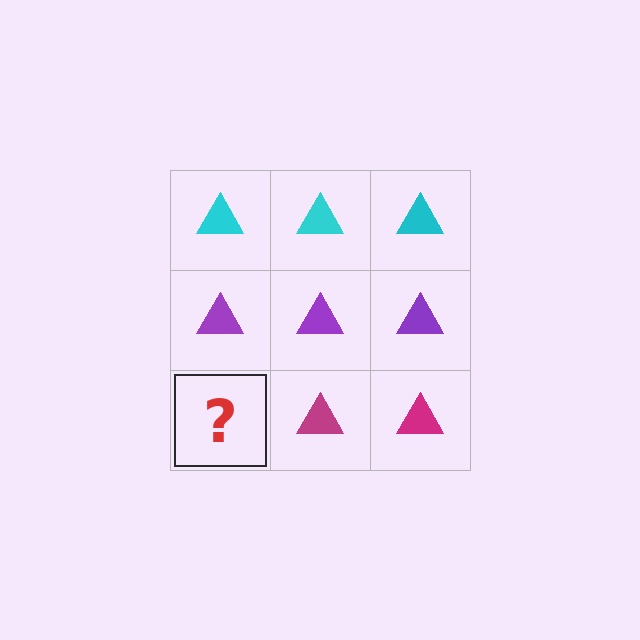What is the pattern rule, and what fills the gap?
The rule is that each row has a consistent color. The gap should be filled with a magenta triangle.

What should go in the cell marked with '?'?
The missing cell should contain a magenta triangle.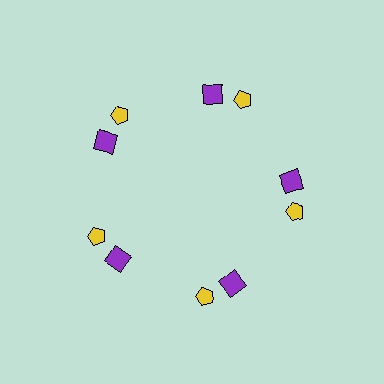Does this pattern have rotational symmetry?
Yes, this pattern has 5-fold rotational symmetry. It looks the same after rotating 72 degrees around the center.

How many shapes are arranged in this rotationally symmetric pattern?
There are 10 shapes, arranged in 5 groups of 2.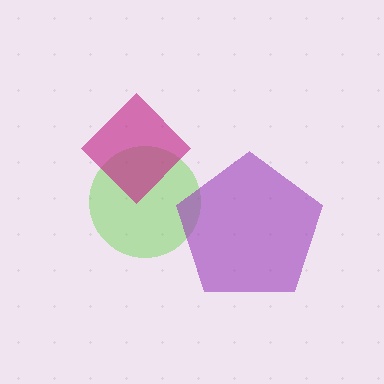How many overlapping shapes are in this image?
There are 3 overlapping shapes in the image.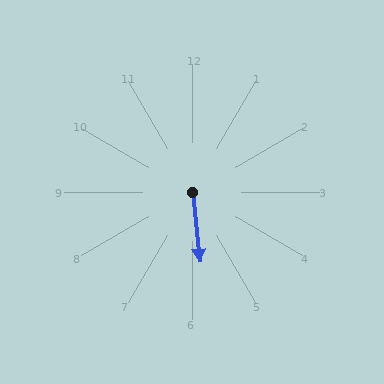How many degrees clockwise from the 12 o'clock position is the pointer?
Approximately 174 degrees.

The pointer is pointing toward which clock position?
Roughly 6 o'clock.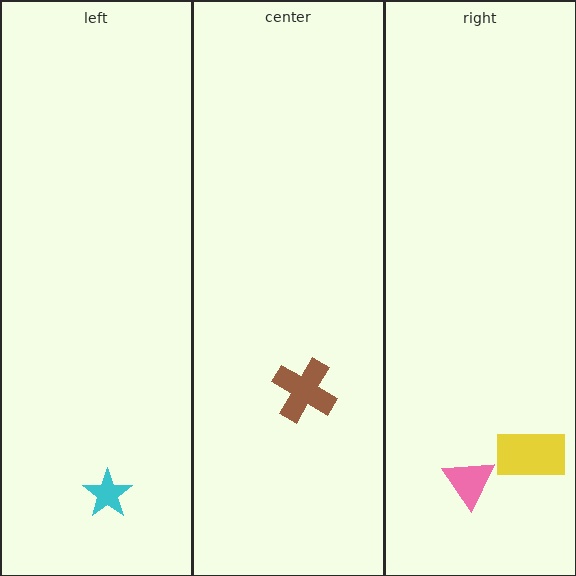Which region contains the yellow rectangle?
The right region.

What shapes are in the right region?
The pink triangle, the yellow rectangle.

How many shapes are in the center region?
1.